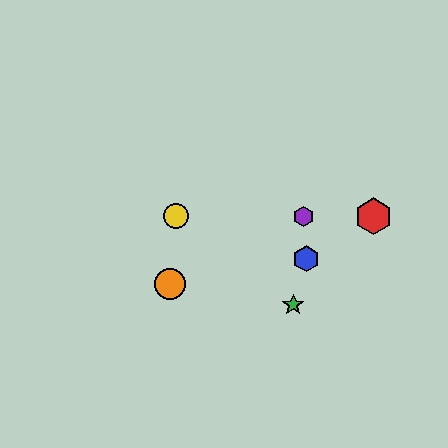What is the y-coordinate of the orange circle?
The orange circle is at y≈284.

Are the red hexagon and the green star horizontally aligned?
No, the red hexagon is at y≈216 and the green star is at y≈305.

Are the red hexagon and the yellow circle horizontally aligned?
Yes, both are at y≈216.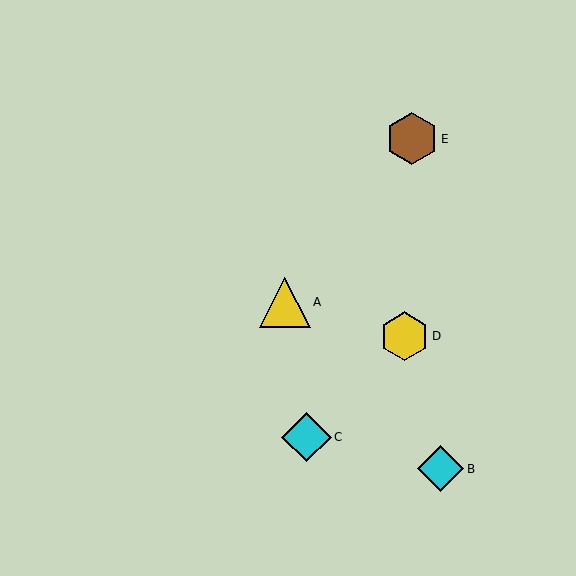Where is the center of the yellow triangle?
The center of the yellow triangle is at (285, 302).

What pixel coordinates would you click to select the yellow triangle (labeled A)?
Click at (285, 302) to select the yellow triangle A.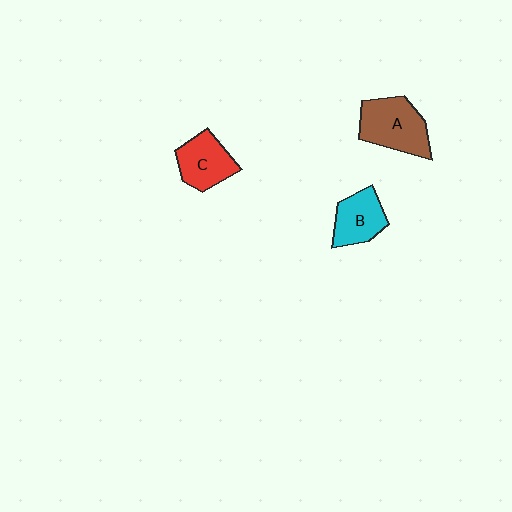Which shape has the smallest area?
Shape B (cyan).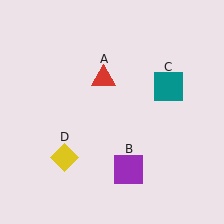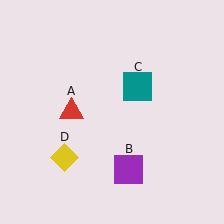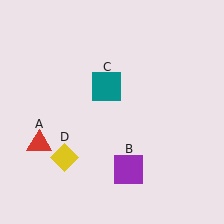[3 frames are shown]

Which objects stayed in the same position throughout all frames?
Purple square (object B) and yellow diamond (object D) remained stationary.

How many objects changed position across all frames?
2 objects changed position: red triangle (object A), teal square (object C).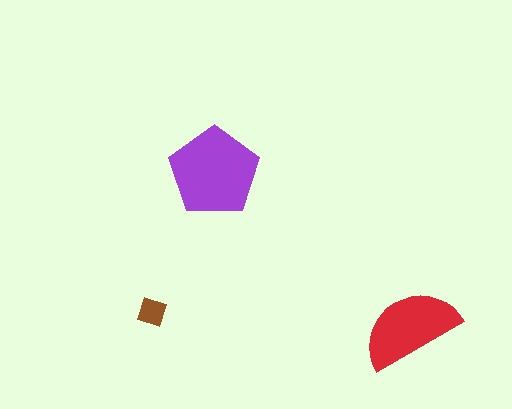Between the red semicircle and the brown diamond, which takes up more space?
The red semicircle.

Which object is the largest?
The purple pentagon.